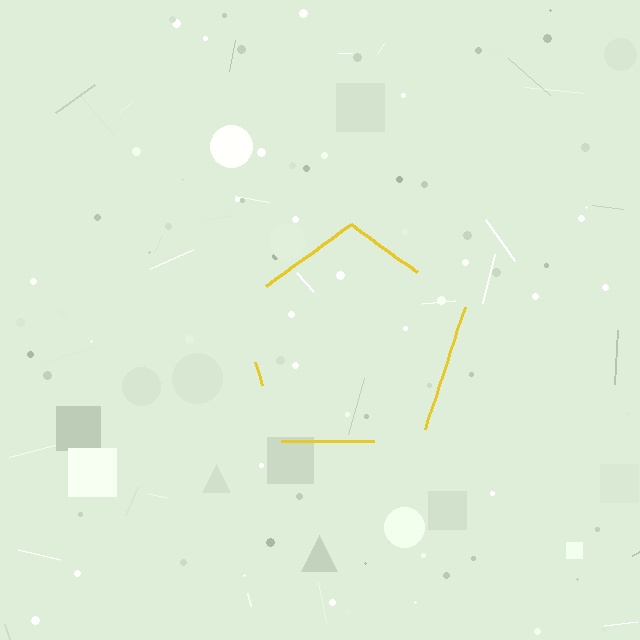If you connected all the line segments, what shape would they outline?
They would outline a pentagon.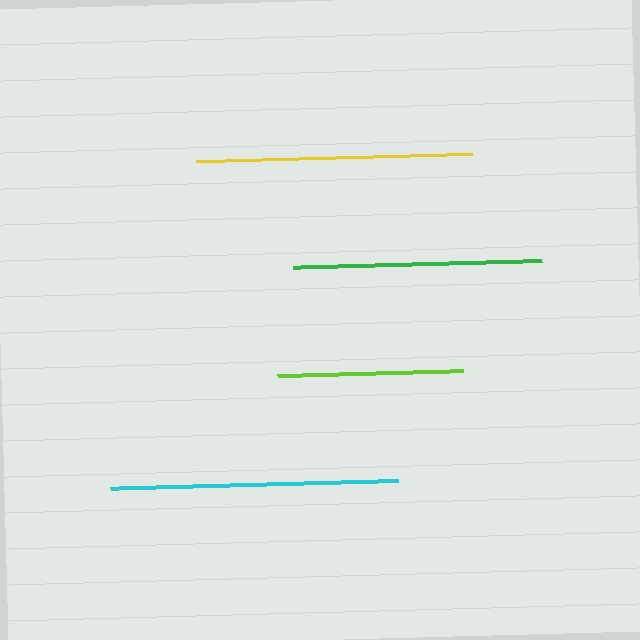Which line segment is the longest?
The cyan line is the longest at approximately 288 pixels.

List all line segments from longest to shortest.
From longest to shortest: cyan, yellow, green, lime.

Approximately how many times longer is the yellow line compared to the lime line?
The yellow line is approximately 1.5 times the length of the lime line.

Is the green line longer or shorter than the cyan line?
The cyan line is longer than the green line.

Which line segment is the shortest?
The lime line is the shortest at approximately 186 pixels.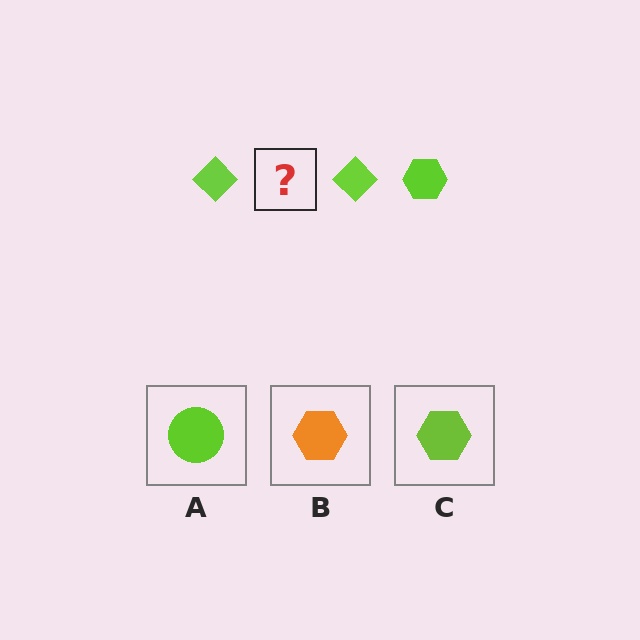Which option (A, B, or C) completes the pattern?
C.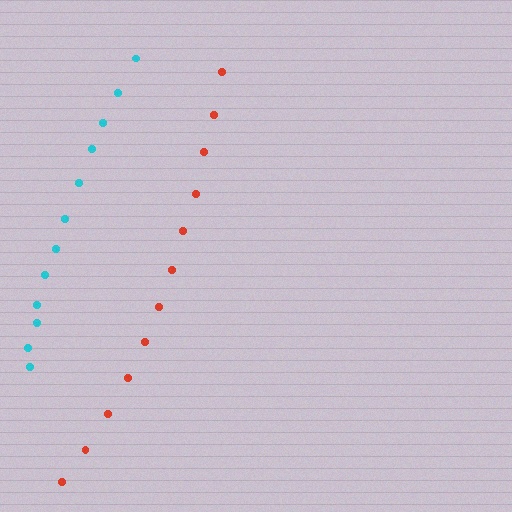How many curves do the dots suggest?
There are 2 distinct paths.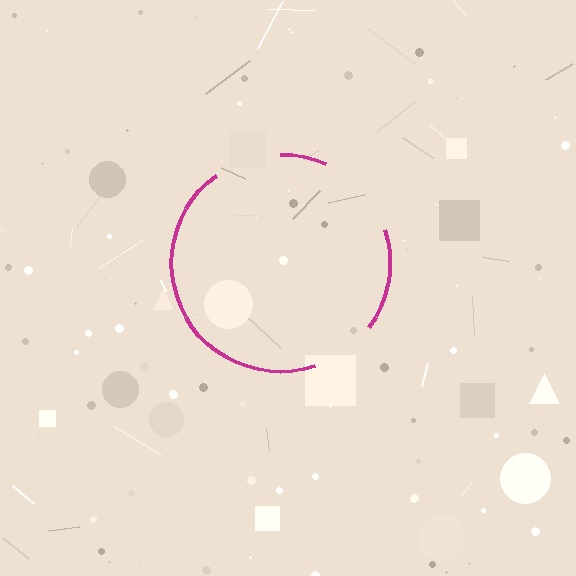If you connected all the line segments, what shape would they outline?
They would outline a circle.